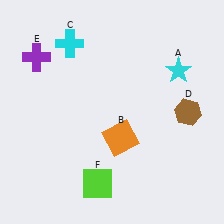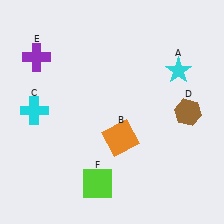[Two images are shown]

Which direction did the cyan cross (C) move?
The cyan cross (C) moved down.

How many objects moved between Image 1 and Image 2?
1 object moved between the two images.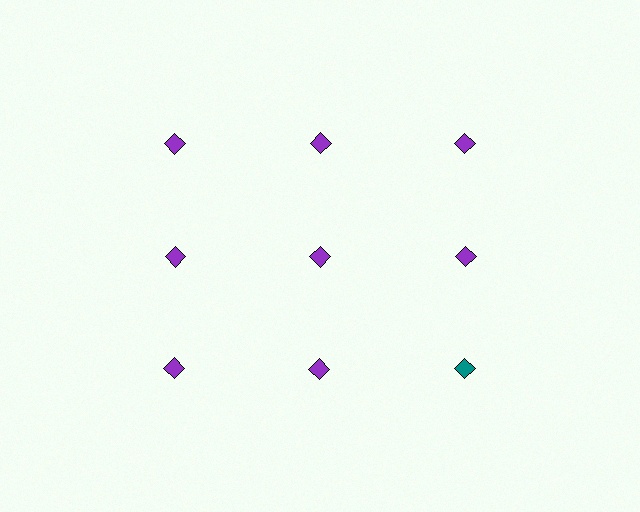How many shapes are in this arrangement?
There are 9 shapes arranged in a grid pattern.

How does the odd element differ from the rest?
It has a different color: teal instead of purple.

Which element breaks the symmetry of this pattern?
The teal diamond in the third row, center column breaks the symmetry. All other shapes are purple diamonds.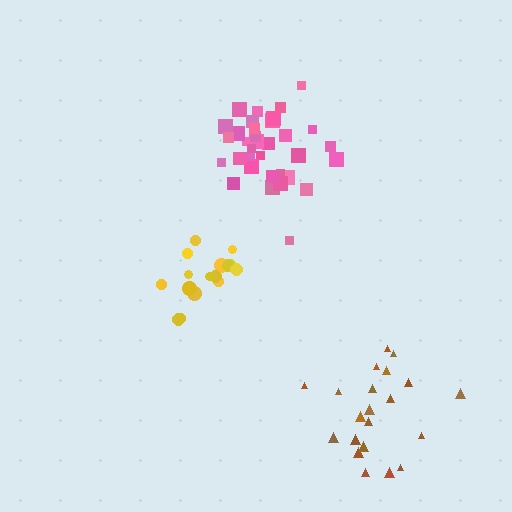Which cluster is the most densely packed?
Pink.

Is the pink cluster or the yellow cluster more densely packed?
Pink.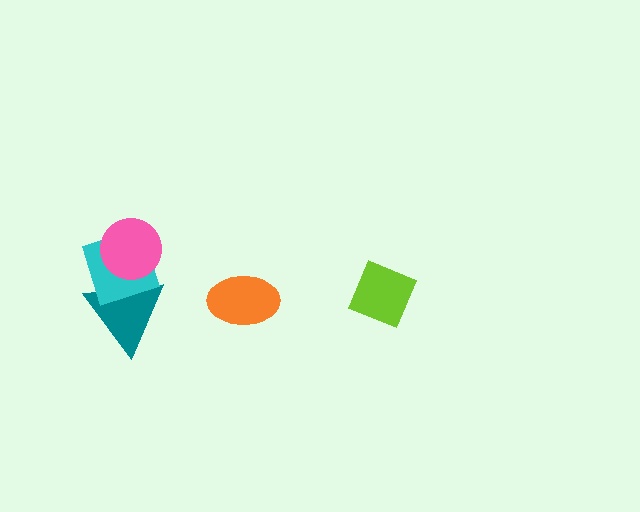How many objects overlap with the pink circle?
2 objects overlap with the pink circle.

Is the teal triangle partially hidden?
Yes, it is partially covered by another shape.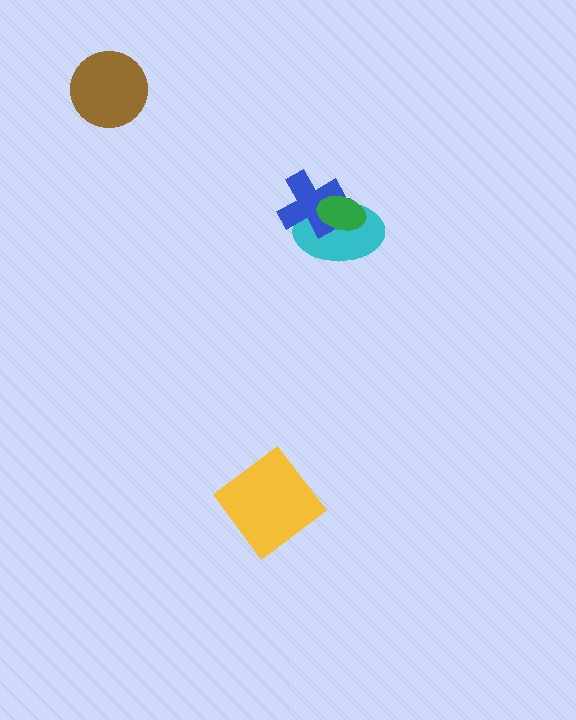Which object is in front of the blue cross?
The green ellipse is in front of the blue cross.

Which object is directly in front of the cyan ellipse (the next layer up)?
The blue cross is directly in front of the cyan ellipse.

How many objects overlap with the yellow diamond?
0 objects overlap with the yellow diamond.